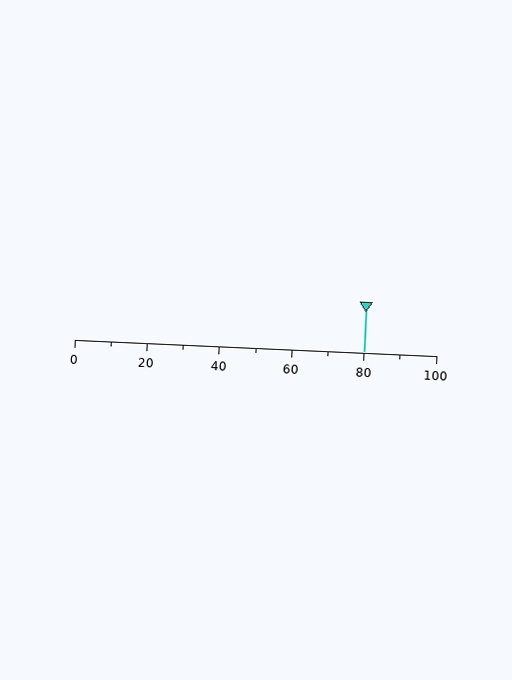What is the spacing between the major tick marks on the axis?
The major ticks are spaced 20 apart.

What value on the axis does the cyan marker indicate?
The marker indicates approximately 80.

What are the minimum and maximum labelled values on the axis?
The axis runs from 0 to 100.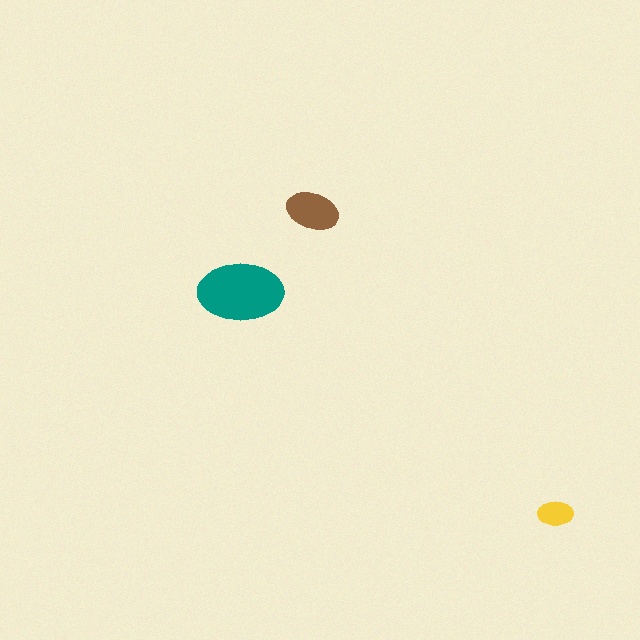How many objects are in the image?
There are 3 objects in the image.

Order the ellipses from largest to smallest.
the teal one, the brown one, the yellow one.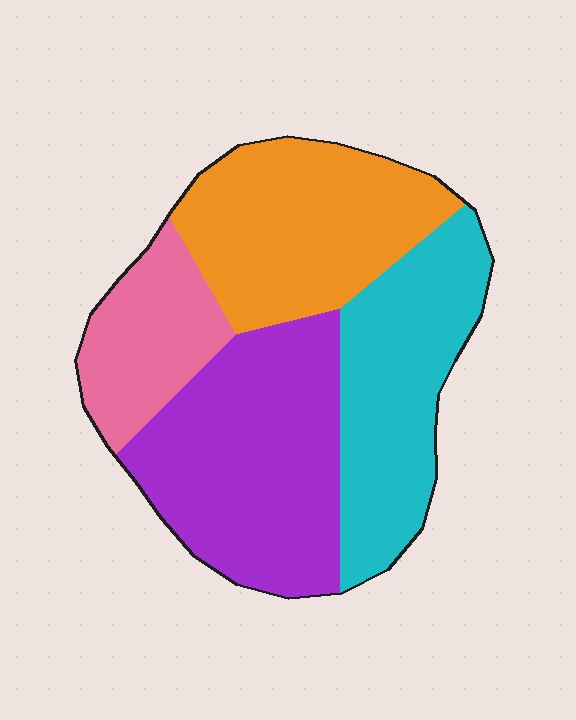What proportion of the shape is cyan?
Cyan takes up between a quarter and a half of the shape.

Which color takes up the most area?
Purple, at roughly 35%.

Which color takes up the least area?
Pink, at roughly 15%.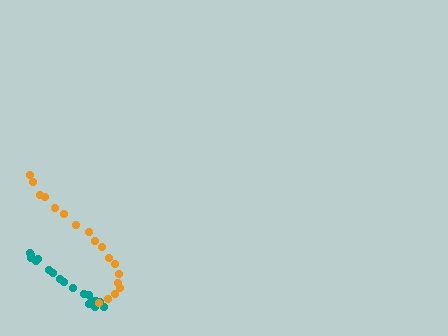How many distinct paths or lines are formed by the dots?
There are 2 distinct paths.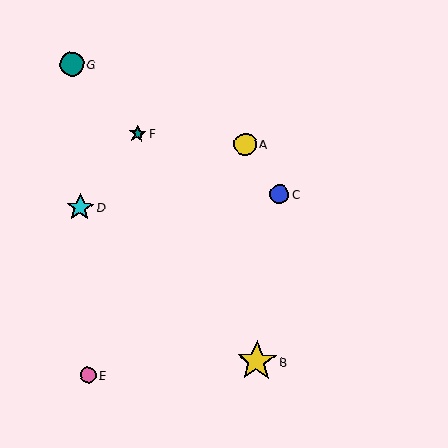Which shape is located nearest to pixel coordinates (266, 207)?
The blue circle (labeled C) at (280, 195) is nearest to that location.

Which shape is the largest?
The yellow star (labeled B) is the largest.